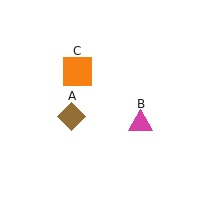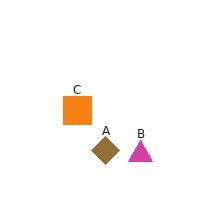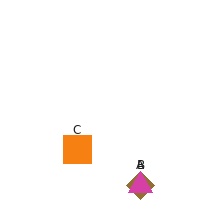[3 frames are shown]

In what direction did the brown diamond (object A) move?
The brown diamond (object A) moved down and to the right.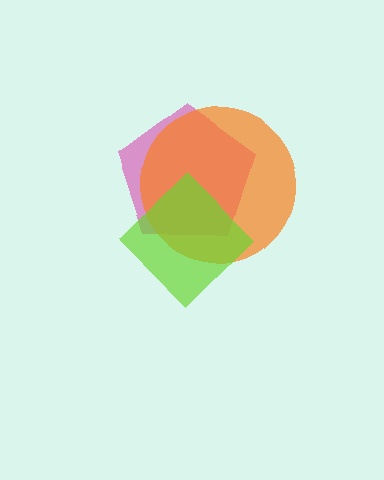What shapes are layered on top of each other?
The layered shapes are: a pink pentagon, an orange circle, a lime diamond.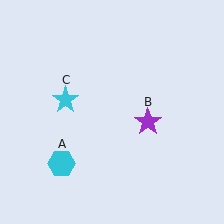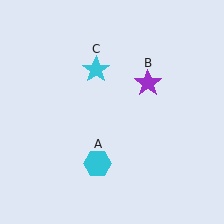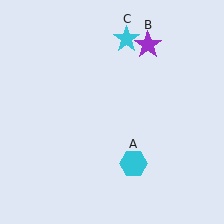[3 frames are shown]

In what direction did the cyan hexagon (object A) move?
The cyan hexagon (object A) moved right.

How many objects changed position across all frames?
3 objects changed position: cyan hexagon (object A), purple star (object B), cyan star (object C).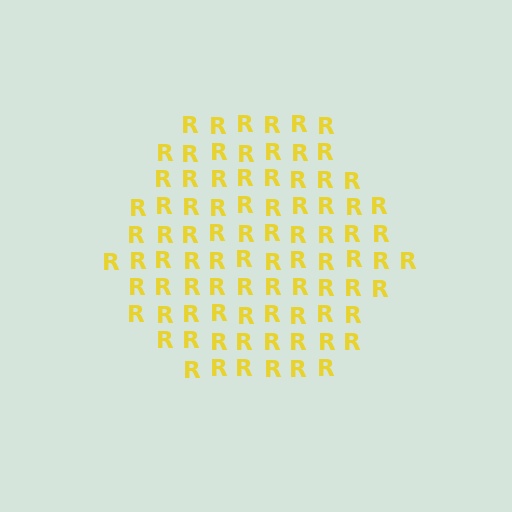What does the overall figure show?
The overall figure shows a hexagon.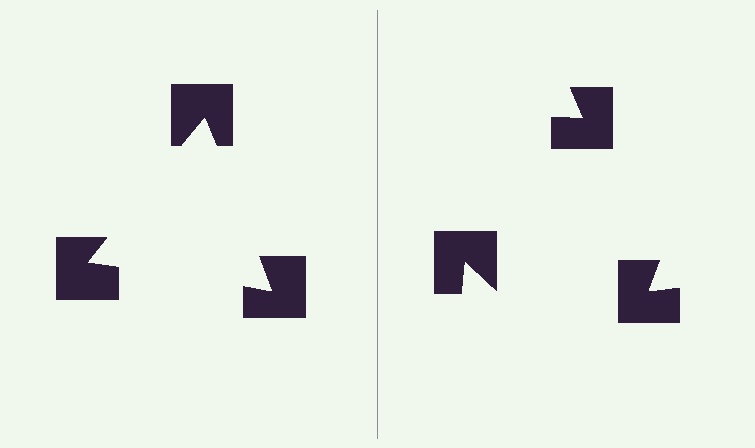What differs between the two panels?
The notched squares are positioned identically on both sides; only the wedge orientations differ. On the left they align to a triangle; on the right they are misaligned.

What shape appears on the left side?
An illusory triangle.